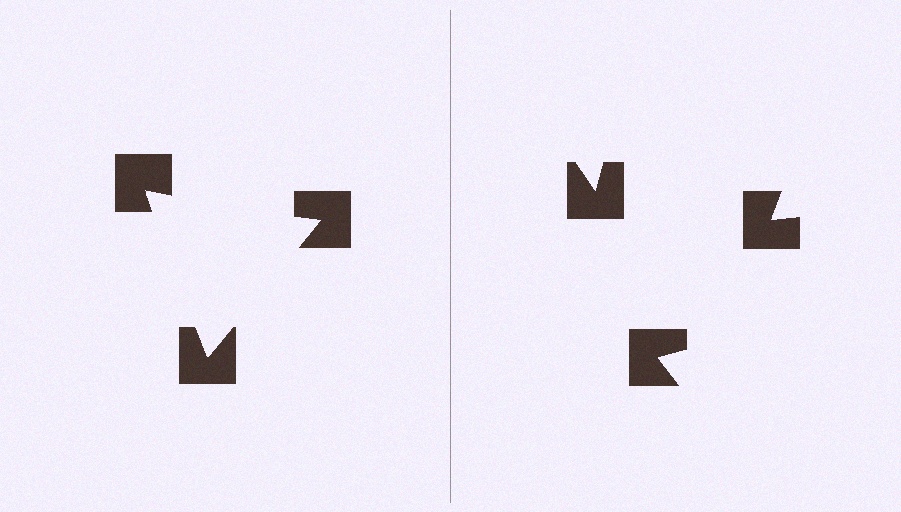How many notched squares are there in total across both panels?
6 — 3 on each side.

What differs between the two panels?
The notched squares are positioned identically on both sides; only the wedge orientations differ. On the left they align to a triangle; on the right they are misaligned.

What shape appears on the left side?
An illusory triangle.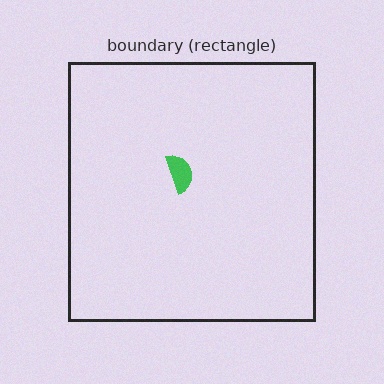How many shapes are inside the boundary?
1 inside, 0 outside.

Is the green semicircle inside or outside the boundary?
Inside.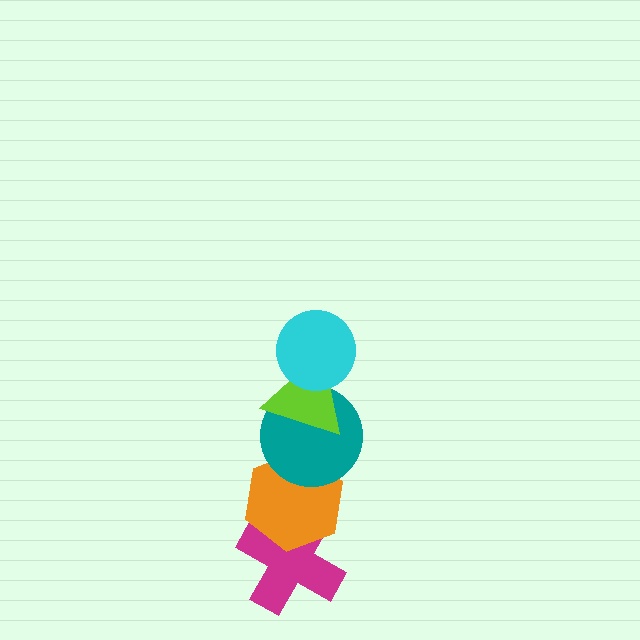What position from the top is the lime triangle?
The lime triangle is 2nd from the top.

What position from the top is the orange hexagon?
The orange hexagon is 4th from the top.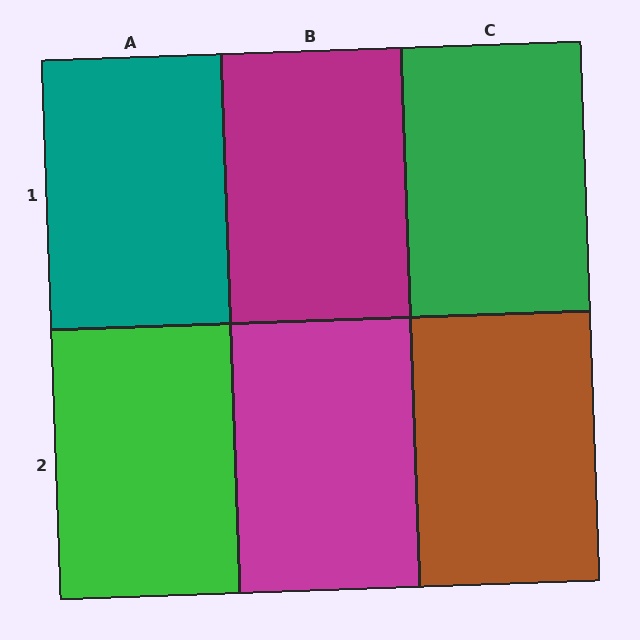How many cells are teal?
1 cell is teal.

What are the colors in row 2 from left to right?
Green, magenta, brown.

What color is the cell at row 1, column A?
Teal.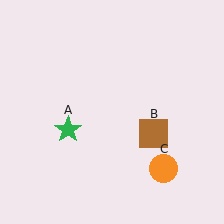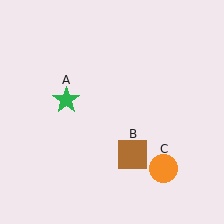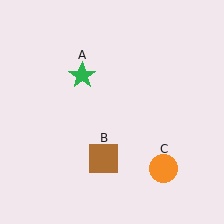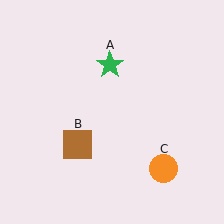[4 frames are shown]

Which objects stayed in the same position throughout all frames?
Orange circle (object C) remained stationary.